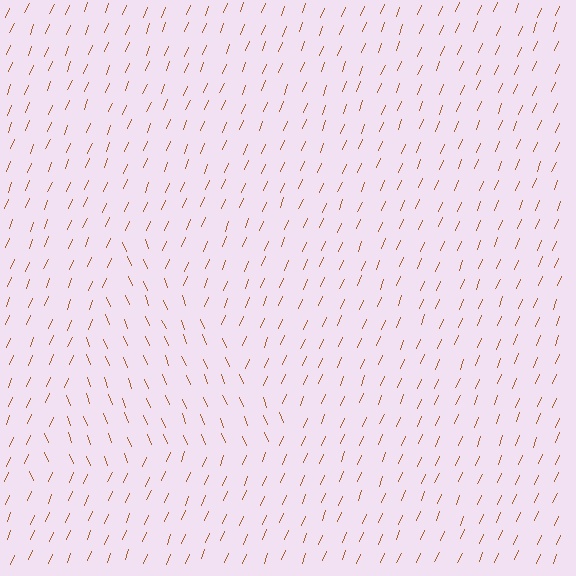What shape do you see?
I see a triangle.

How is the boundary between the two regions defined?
The boundary is defined purely by a change in line orientation (approximately 45 degrees difference). All lines are the same color and thickness.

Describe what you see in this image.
The image is filled with small brown line segments. A triangle region in the image has lines oriented differently from the surrounding lines, creating a visible texture boundary.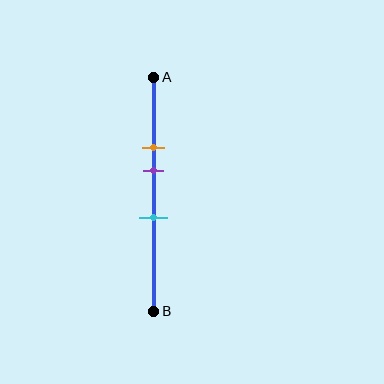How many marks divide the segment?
There are 3 marks dividing the segment.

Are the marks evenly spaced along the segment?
Yes, the marks are approximately evenly spaced.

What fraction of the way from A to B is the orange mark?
The orange mark is approximately 30% (0.3) of the way from A to B.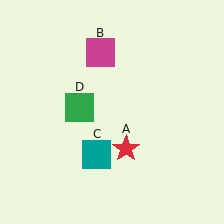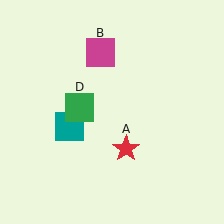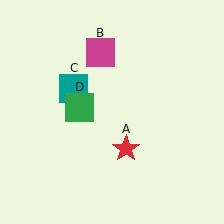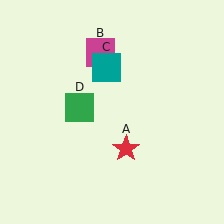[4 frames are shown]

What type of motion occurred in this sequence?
The teal square (object C) rotated clockwise around the center of the scene.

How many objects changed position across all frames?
1 object changed position: teal square (object C).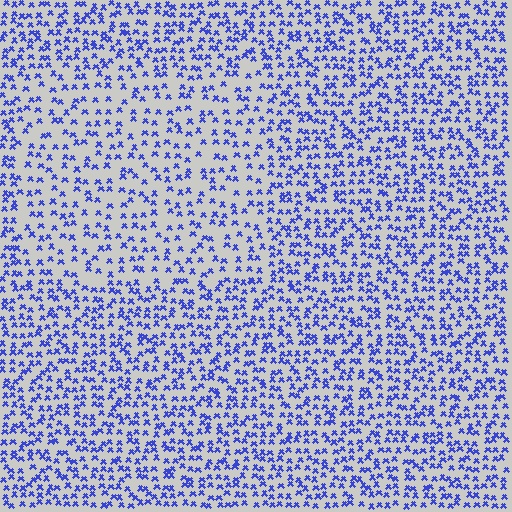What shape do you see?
I see a rectangle.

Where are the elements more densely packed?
The elements are more densely packed outside the rectangle boundary.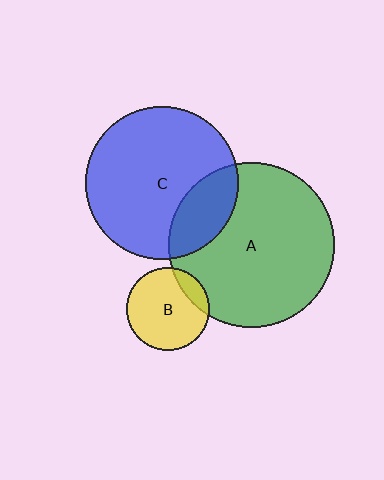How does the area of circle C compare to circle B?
Approximately 3.4 times.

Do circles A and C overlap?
Yes.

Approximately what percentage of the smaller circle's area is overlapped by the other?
Approximately 20%.